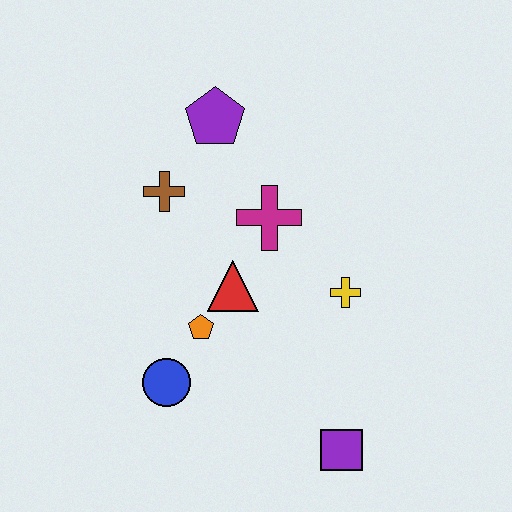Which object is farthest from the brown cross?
The purple square is farthest from the brown cross.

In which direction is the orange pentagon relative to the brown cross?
The orange pentagon is below the brown cross.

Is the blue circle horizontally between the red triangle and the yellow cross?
No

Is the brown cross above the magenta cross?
Yes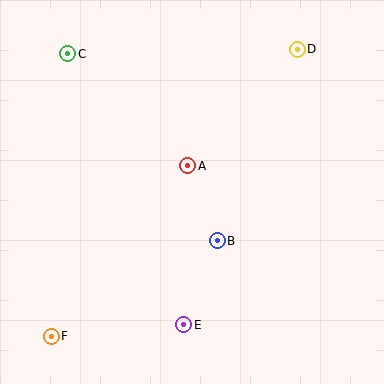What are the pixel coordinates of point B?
Point B is at (217, 241).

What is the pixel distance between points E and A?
The distance between E and A is 159 pixels.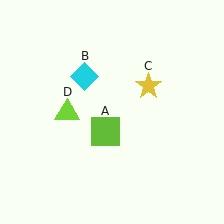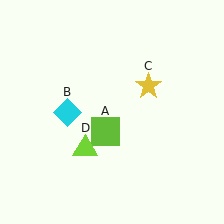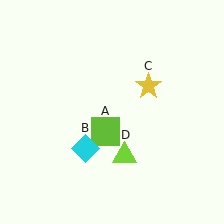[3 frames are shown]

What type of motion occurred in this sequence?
The cyan diamond (object B), lime triangle (object D) rotated counterclockwise around the center of the scene.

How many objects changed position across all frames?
2 objects changed position: cyan diamond (object B), lime triangle (object D).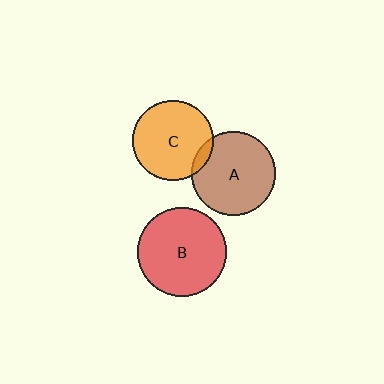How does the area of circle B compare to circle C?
Approximately 1.2 times.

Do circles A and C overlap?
Yes.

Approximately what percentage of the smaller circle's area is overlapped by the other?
Approximately 10%.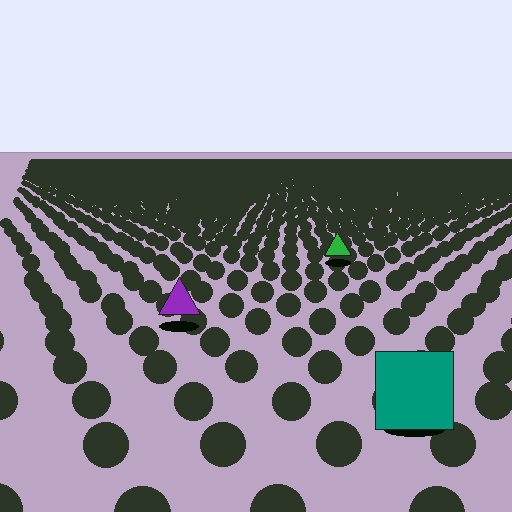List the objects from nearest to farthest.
From nearest to farthest: the teal square, the purple triangle, the green triangle.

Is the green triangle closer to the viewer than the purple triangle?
No. The purple triangle is closer — you can tell from the texture gradient: the ground texture is coarser near it.